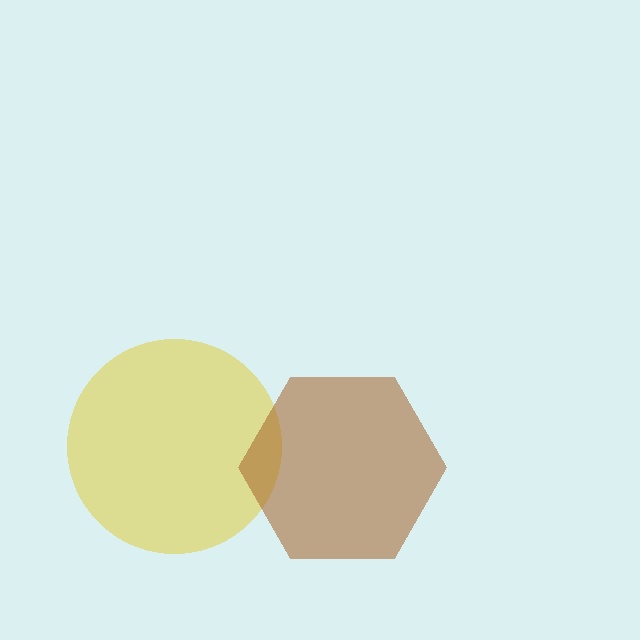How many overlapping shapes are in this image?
There are 2 overlapping shapes in the image.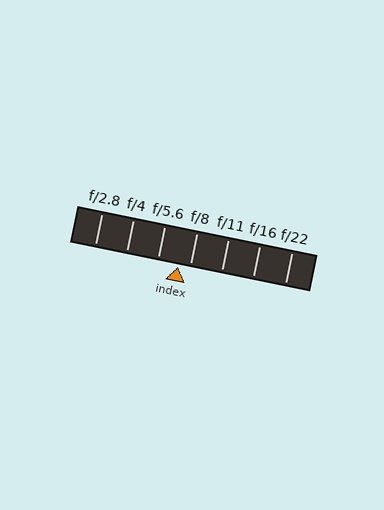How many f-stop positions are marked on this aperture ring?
There are 7 f-stop positions marked.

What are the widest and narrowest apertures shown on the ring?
The widest aperture shown is f/2.8 and the narrowest is f/22.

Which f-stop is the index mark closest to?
The index mark is closest to f/8.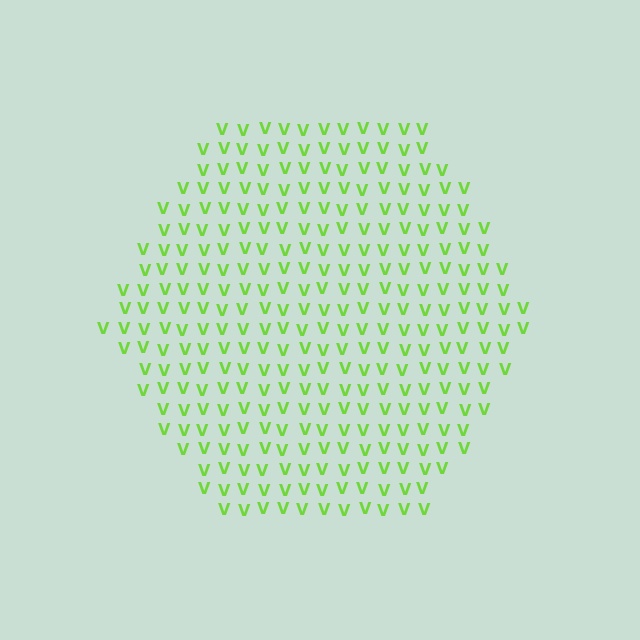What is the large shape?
The large shape is a hexagon.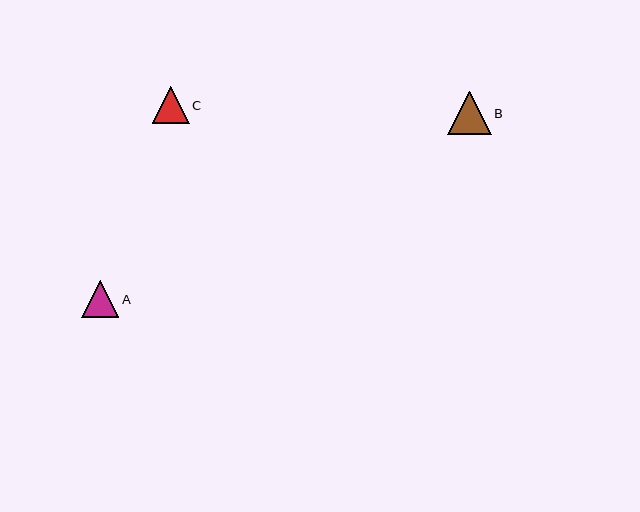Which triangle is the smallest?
Triangle C is the smallest with a size of approximately 37 pixels.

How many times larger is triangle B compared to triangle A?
Triangle B is approximately 1.2 times the size of triangle A.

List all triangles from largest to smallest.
From largest to smallest: B, A, C.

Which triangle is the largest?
Triangle B is the largest with a size of approximately 43 pixels.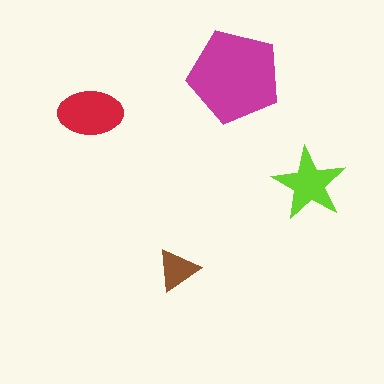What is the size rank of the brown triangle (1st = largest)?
4th.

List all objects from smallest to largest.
The brown triangle, the lime star, the red ellipse, the magenta pentagon.